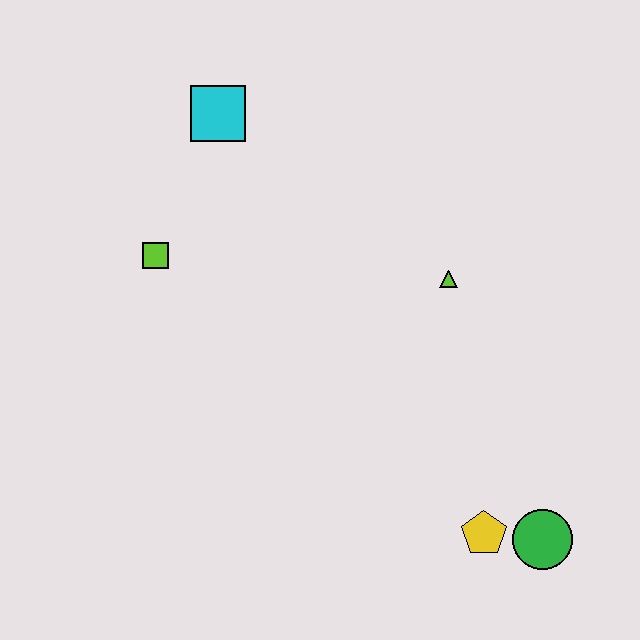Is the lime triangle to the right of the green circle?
No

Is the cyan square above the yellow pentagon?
Yes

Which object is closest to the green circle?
The yellow pentagon is closest to the green circle.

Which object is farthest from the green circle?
The cyan square is farthest from the green circle.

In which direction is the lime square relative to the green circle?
The lime square is to the left of the green circle.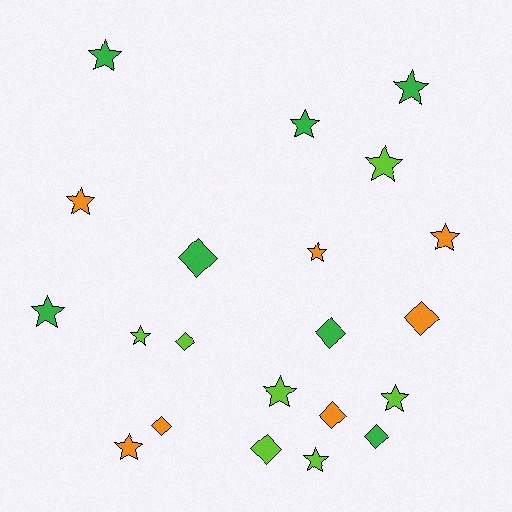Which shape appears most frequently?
Star, with 13 objects.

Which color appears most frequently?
Green, with 7 objects.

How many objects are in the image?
There are 21 objects.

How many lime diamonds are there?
There are 2 lime diamonds.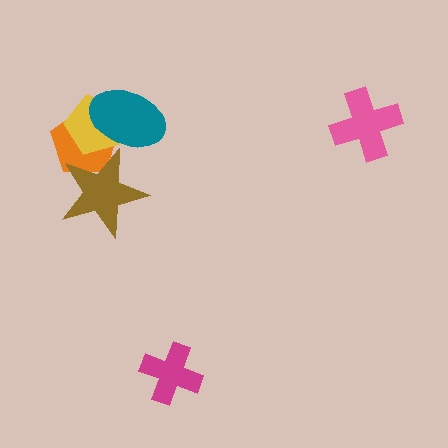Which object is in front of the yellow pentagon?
The teal ellipse is in front of the yellow pentagon.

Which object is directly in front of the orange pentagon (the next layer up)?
The brown star is directly in front of the orange pentagon.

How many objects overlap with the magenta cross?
0 objects overlap with the magenta cross.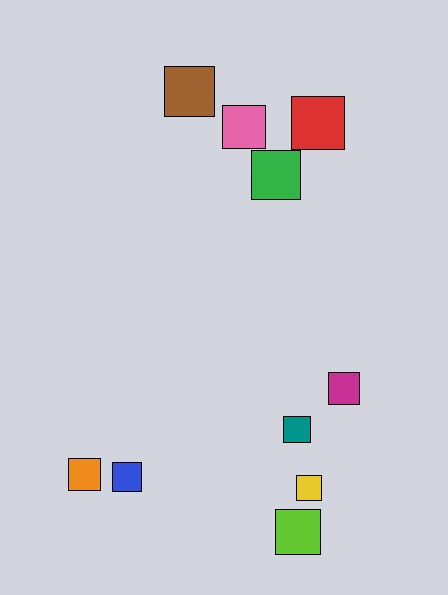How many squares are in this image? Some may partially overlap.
There are 10 squares.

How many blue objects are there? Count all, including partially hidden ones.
There is 1 blue object.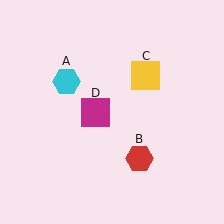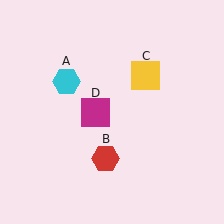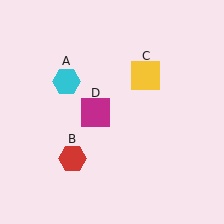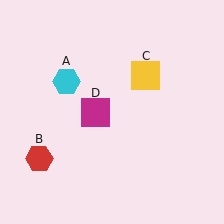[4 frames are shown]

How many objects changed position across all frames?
1 object changed position: red hexagon (object B).